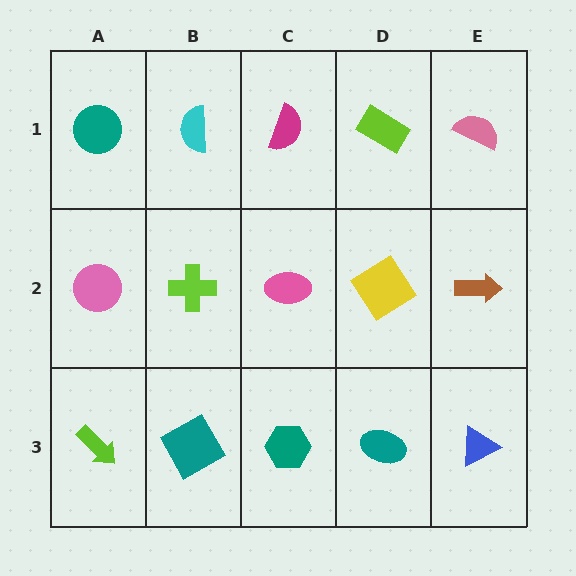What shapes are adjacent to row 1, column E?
A brown arrow (row 2, column E), a lime rectangle (row 1, column D).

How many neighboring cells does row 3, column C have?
3.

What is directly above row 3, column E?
A brown arrow.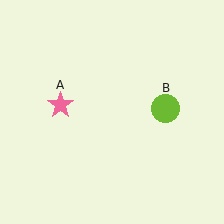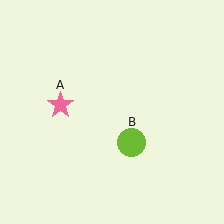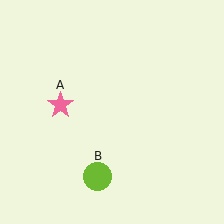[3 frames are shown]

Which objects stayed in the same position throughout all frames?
Pink star (object A) remained stationary.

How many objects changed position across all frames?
1 object changed position: lime circle (object B).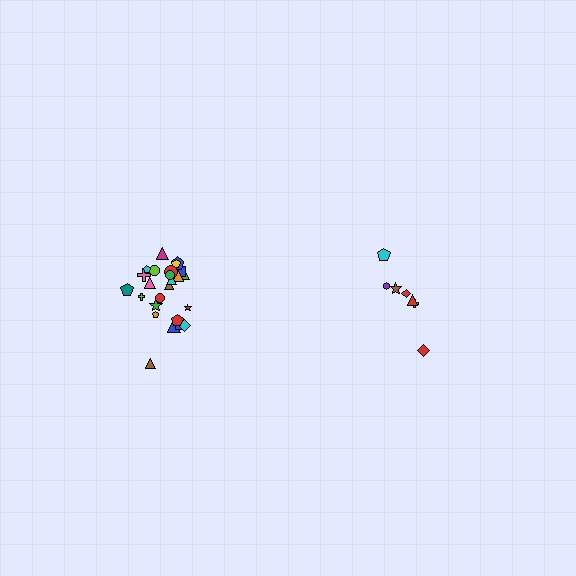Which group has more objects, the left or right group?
The left group.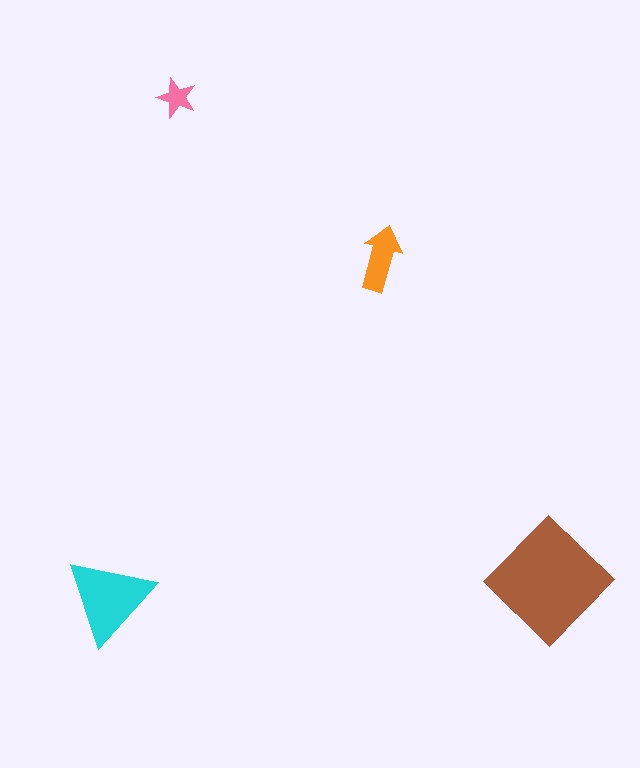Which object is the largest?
The brown diamond.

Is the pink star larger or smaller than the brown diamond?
Smaller.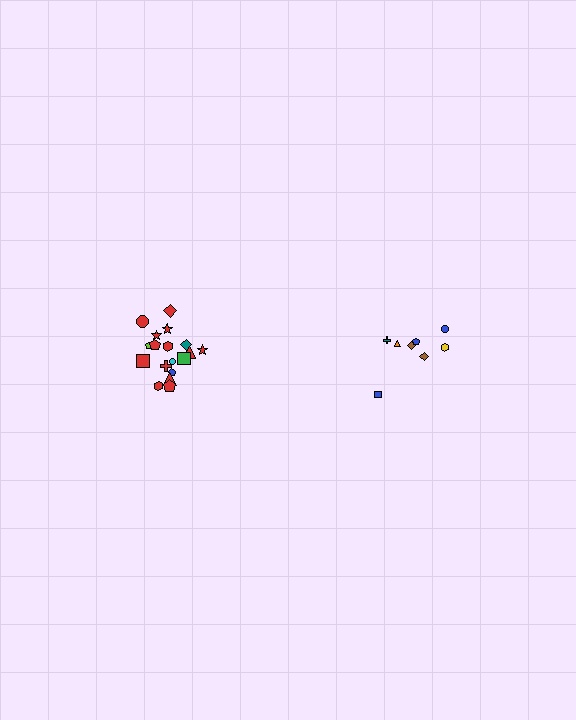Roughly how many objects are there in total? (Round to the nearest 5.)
Roughly 25 objects in total.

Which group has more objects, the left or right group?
The left group.